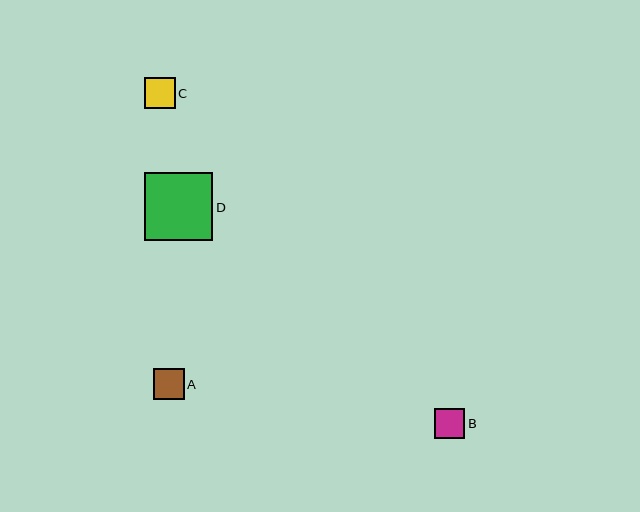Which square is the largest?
Square D is the largest with a size of approximately 69 pixels.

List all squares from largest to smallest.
From largest to smallest: D, A, C, B.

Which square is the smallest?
Square B is the smallest with a size of approximately 31 pixels.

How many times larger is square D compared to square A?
Square D is approximately 2.2 times the size of square A.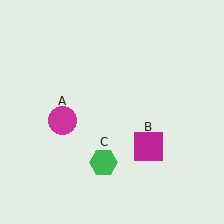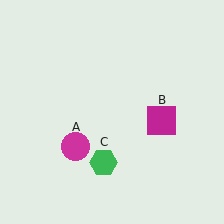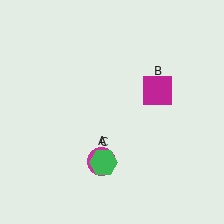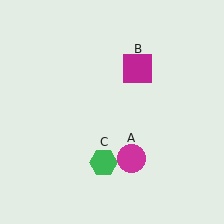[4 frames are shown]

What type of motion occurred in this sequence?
The magenta circle (object A), magenta square (object B) rotated counterclockwise around the center of the scene.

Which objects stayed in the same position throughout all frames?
Green hexagon (object C) remained stationary.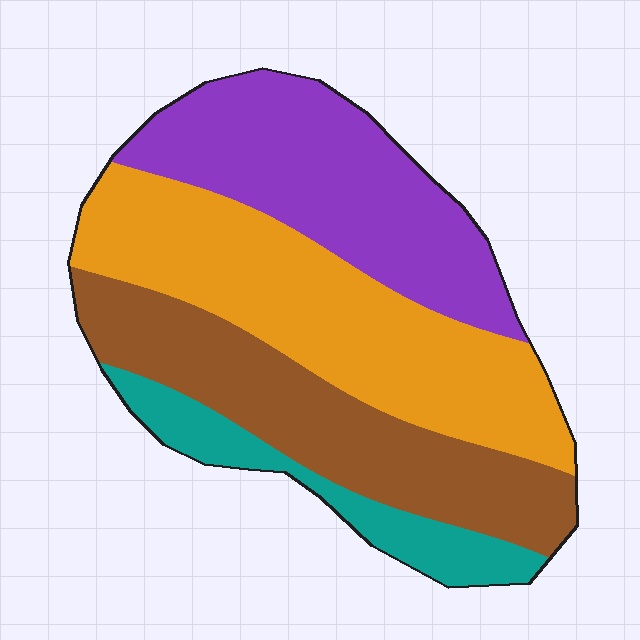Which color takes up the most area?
Orange, at roughly 35%.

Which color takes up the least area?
Teal, at roughly 10%.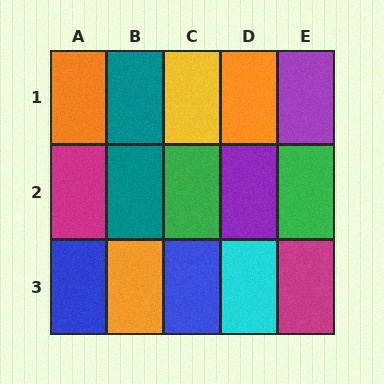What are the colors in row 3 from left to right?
Blue, orange, blue, cyan, magenta.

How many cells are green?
2 cells are green.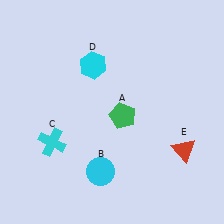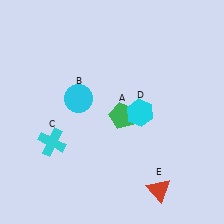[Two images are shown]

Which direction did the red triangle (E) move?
The red triangle (E) moved down.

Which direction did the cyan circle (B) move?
The cyan circle (B) moved up.